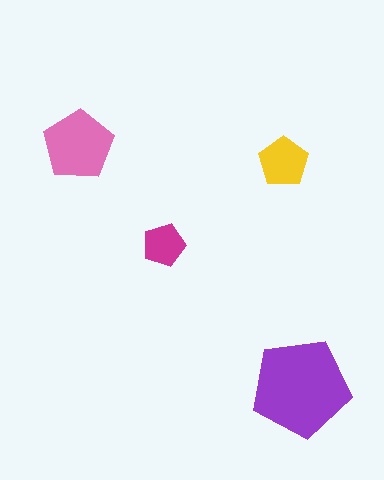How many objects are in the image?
There are 4 objects in the image.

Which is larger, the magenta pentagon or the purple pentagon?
The purple one.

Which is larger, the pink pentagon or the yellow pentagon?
The pink one.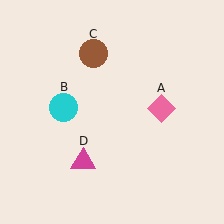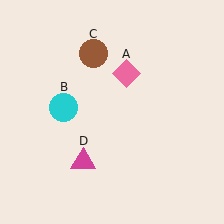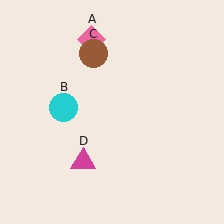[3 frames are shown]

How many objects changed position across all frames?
1 object changed position: pink diamond (object A).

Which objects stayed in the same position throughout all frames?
Cyan circle (object B) and brown circle (object C) and magenta triangle (object D) remained stationary.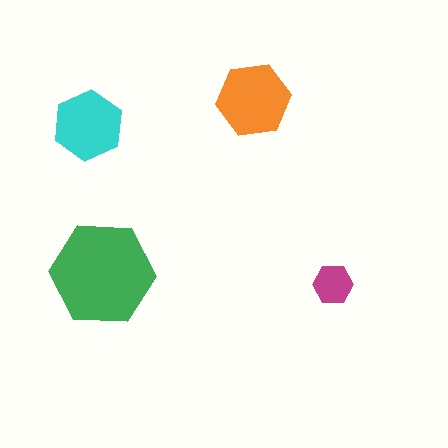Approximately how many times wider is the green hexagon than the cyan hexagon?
About 1.5 times wider.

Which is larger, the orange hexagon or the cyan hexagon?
The orange one.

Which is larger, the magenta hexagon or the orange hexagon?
The orange one.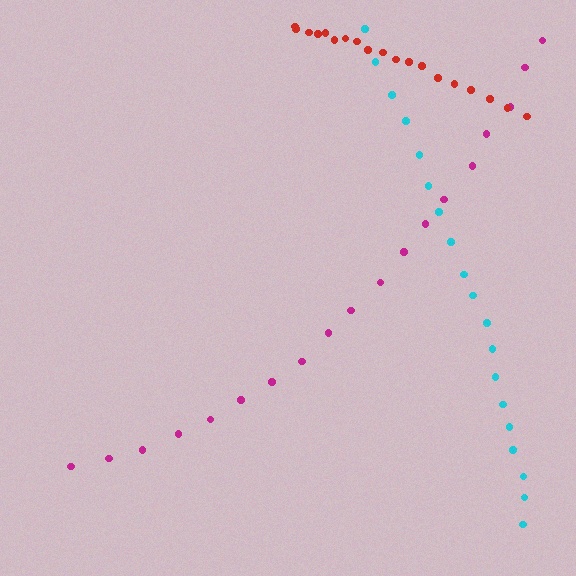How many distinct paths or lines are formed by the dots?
There are 3 distinct paths.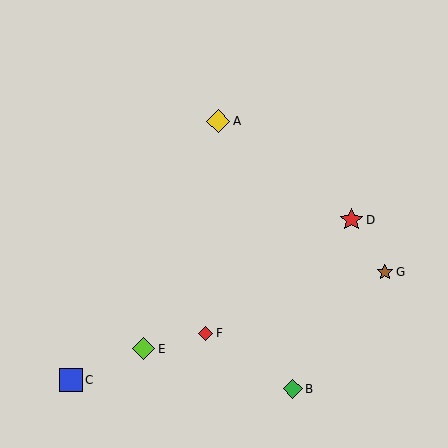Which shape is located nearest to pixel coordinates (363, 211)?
The red star (labeled D) at (352, 220) is nearest to that location.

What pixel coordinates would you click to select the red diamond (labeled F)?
Click at (206, 333) to select the red diamond F.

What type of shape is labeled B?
Shape B is a green diamond.